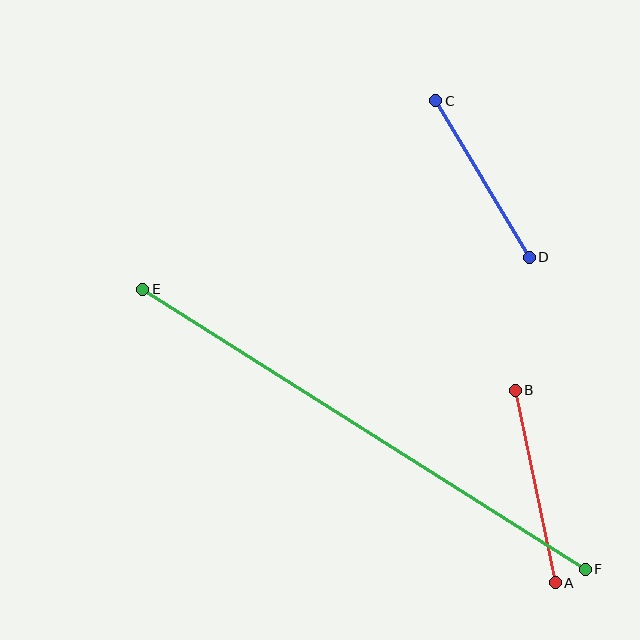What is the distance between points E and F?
The distance is approximately 524 pixels.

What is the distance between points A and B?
The distance is approximately 197 pixels.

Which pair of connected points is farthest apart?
Points E and F are farthest apart.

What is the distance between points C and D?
The distance is approximately 182 pixels.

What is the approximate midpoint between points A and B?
The midpoint is at approximately (535, 486) pixels.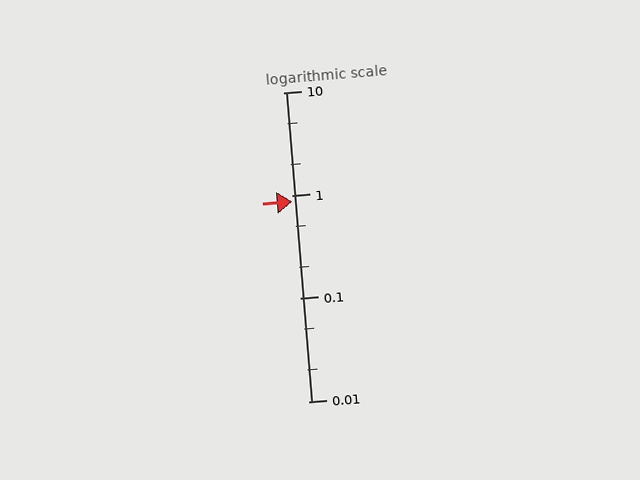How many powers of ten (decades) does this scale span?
The scale spans 3 decades, from 0.01 to 10.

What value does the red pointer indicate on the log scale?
The pointer indicates approximately 0.87.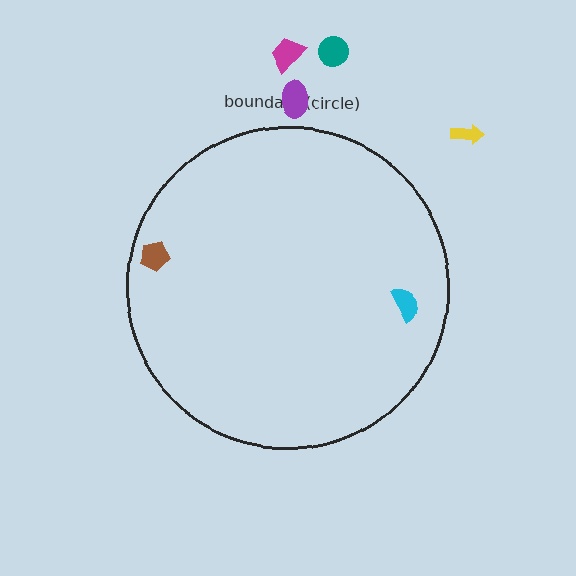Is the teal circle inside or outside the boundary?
Outside.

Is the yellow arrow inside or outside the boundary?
Outside.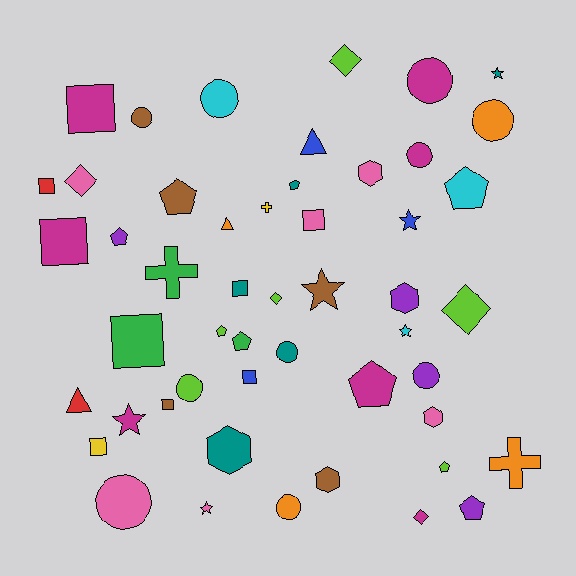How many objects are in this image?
There are 50 objects.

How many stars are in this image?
There are 6 stars.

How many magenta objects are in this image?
There are 7 magenta objects.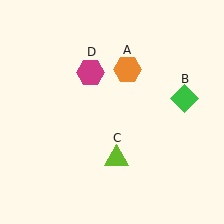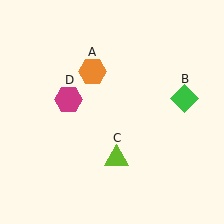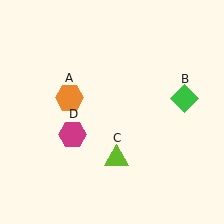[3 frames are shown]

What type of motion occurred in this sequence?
The orange hexagon (object A), magenta hexagon (object D) rotated counterclockwise around the center of the scene.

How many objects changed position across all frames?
2 objects changed position: orange hexagon (object A), magenta hexagon (object D).